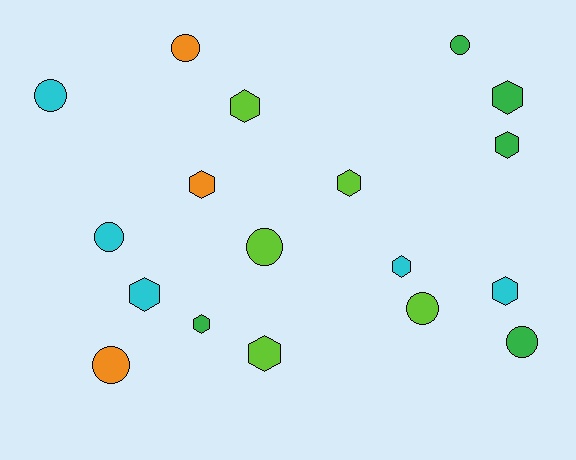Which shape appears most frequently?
Hexagon, with 10 objects.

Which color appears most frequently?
Green, with 5 objects.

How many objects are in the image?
There are 18 objects.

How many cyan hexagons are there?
There are 3 cyan hexagons.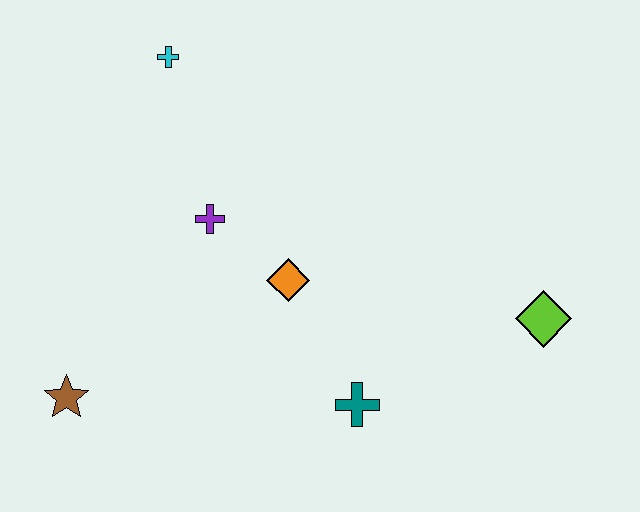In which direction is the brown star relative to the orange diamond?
The brown star is to the left of the orange diamond.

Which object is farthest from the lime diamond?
The brown star is farthest from the lime diamond.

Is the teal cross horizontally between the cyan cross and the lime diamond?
Yes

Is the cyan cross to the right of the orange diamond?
No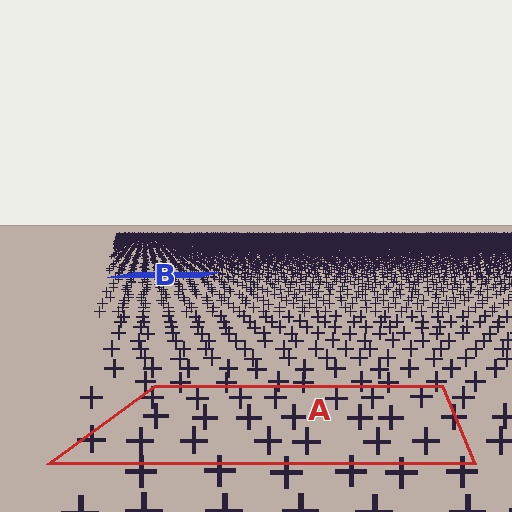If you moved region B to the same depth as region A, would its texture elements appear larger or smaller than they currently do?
They would appear larger. At a closer depth, the same texture elements are projected at a bigger on-screen size.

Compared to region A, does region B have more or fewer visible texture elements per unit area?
Region B has more texture elements per unit area — they are packed more densely because it is farther away.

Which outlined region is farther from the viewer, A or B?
Region B is farther from the viewer — the texture elements inside it appear smaller and more densely packed.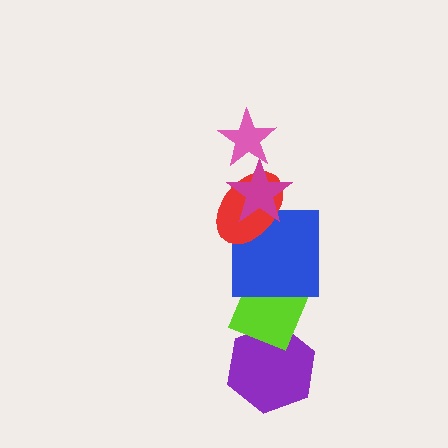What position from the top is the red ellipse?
The red ellipse is 3rd from the top.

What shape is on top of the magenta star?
The pink star is on top of the magenta star.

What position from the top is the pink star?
The pink star is 1st from the top.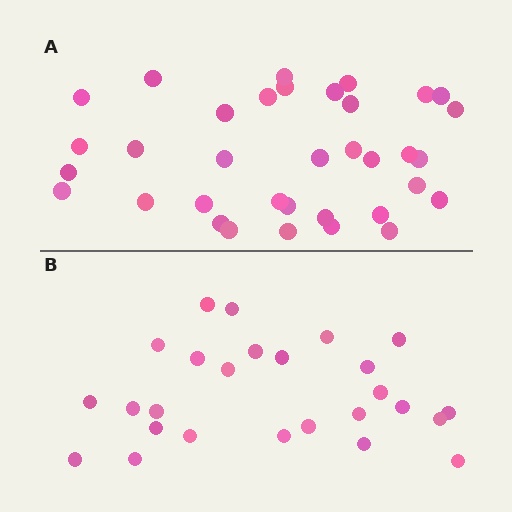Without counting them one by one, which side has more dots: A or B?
Region A (the top region) has more dots.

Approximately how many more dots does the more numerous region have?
Region A has roughly 8 or so more dots than region B.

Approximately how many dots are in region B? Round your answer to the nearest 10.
About 30 dots. (The exact count is 26, which rounds to 30.)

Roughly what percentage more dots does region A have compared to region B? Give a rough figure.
About 35% more.